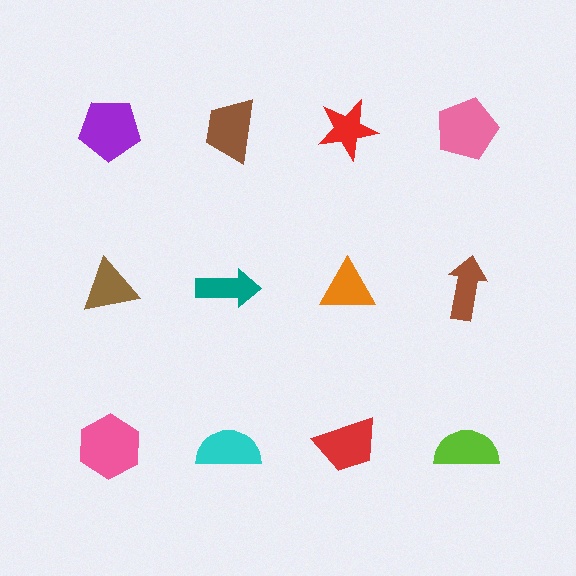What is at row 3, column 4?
A lime semicircle.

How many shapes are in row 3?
4 shapes.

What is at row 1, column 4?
A pink pentagon.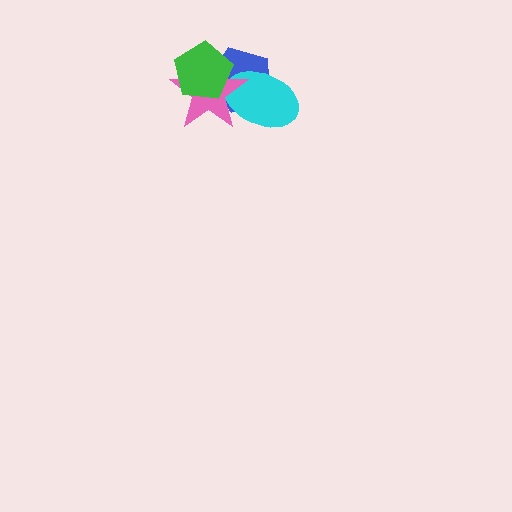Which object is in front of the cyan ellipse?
The pink star is in front of the cyan ellipse.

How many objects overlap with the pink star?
3 objects overlap with the pink star.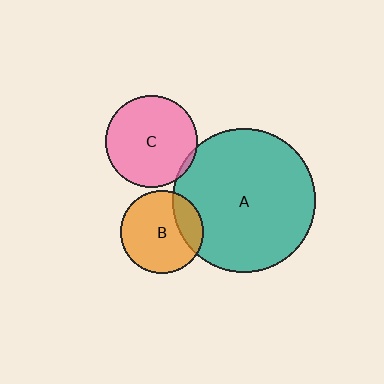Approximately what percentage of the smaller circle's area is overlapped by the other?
Approximately 5%.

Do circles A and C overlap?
Yes.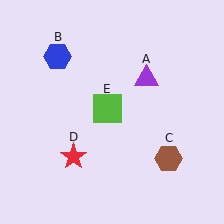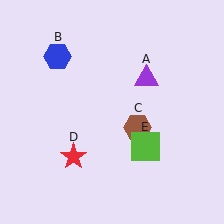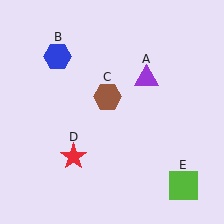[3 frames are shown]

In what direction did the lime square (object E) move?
The lime square (object E) moved down and to the right.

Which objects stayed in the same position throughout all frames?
Purple triangle (object A) and blue hexagon (object B) and red star (object D) remained stationary.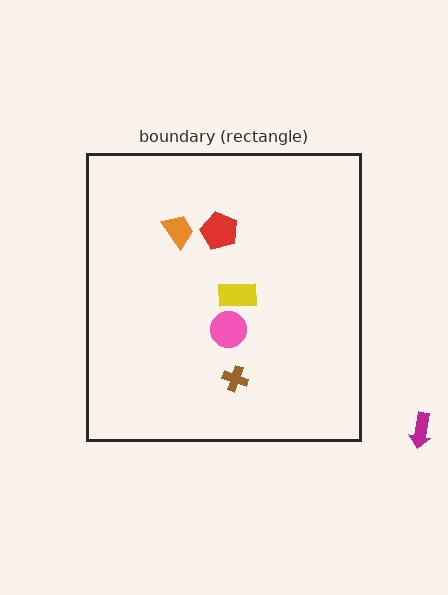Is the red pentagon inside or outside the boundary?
Inside.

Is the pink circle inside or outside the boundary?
Inside.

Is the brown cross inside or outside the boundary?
Inside.